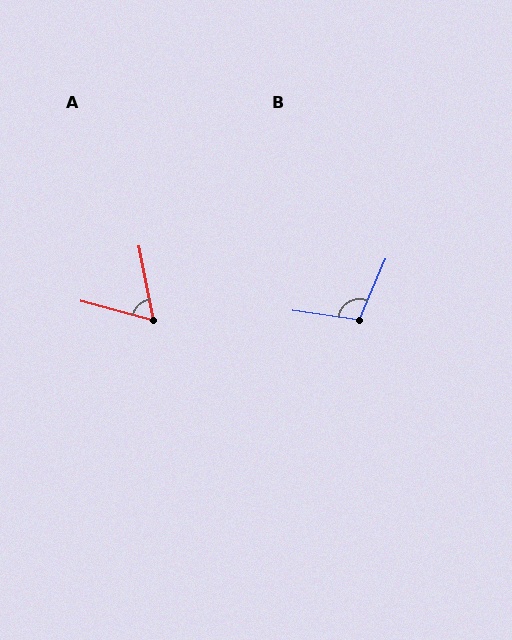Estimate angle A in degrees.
Approximately 64 degrees.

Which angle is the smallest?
A, at approximately 64 degrees.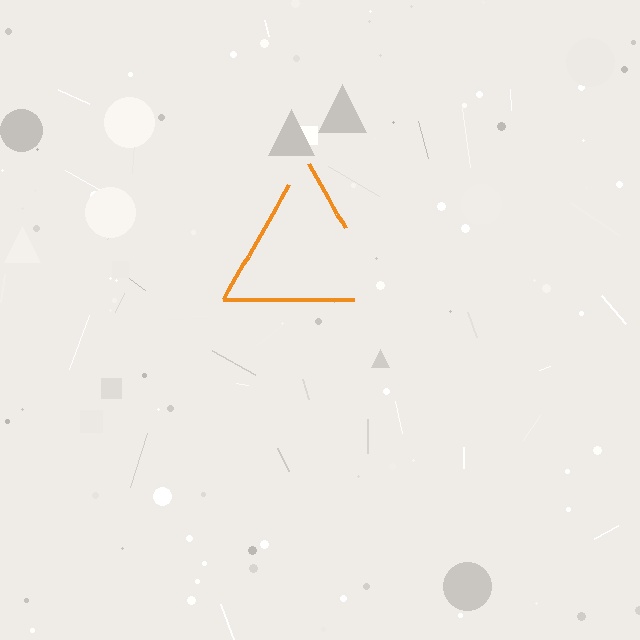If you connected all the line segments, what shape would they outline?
They would outline a triangle.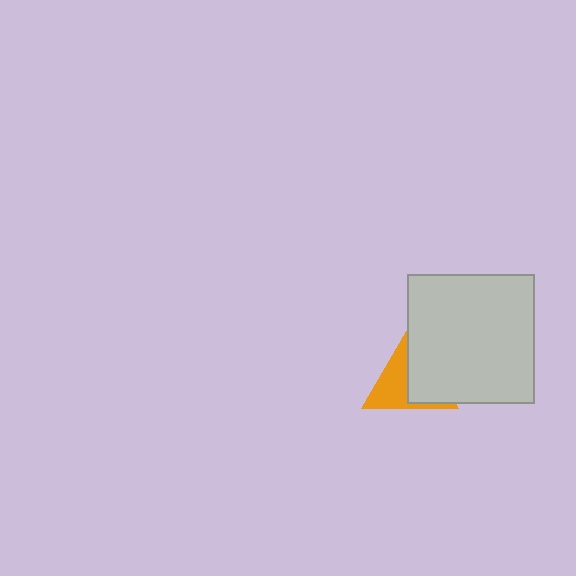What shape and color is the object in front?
The object in front is a light gray rectangle.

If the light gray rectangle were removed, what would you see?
You would see the complete orange triangle.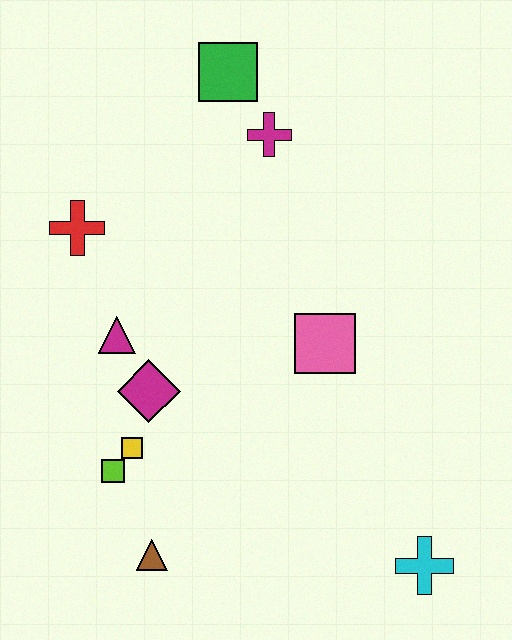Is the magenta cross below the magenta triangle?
No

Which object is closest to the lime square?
The yellow square is closest to the lime square.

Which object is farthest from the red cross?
The cyan cross is farthest from the red cross.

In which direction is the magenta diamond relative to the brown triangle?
The magenta diamond is above the brown triangle.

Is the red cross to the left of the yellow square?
Yes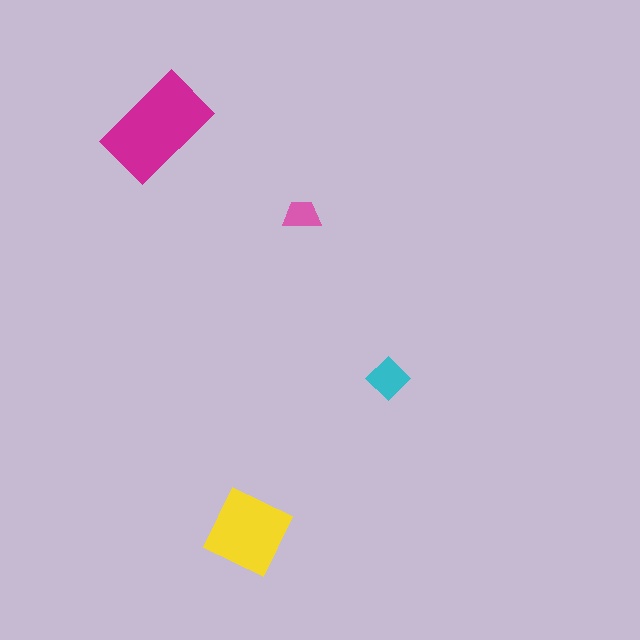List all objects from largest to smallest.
The magenta rectangle, the yellow square, the cyan diamond, the pink trapezoid.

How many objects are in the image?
There are 4 objects in the image.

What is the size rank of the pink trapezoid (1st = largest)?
4th.